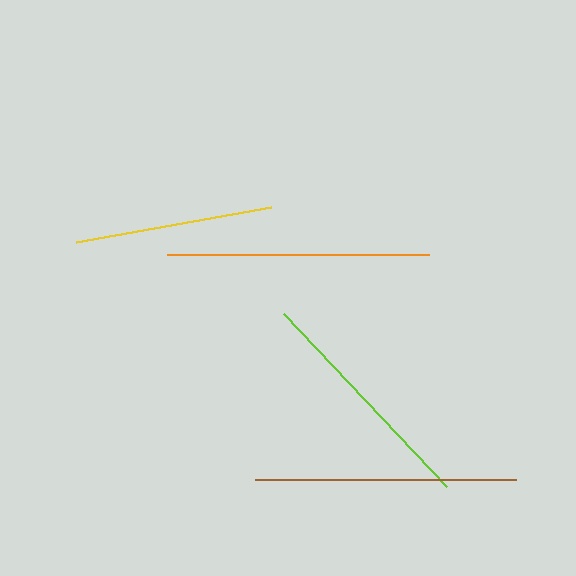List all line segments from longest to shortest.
From longest to shortest: orange, brown, lime, yellow.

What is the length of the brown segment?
The brown segment is approximately 261 pixels long.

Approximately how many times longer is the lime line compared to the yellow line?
The lime line is approximately 1.2 times the length of the yellow line.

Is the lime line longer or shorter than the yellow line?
The lime line is longer than the yellow line.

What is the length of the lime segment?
The lime segment is approximately 238 pixels long.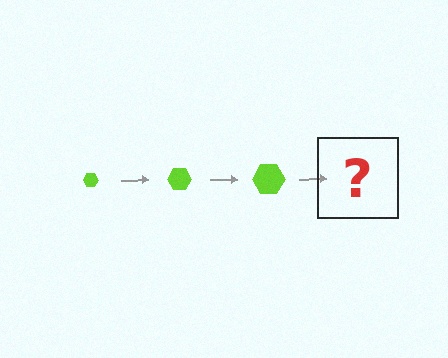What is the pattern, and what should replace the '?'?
The pattern is that the hexagon gets progressively larger each step. The '?' should be a lime hexagon, larger than the previous one.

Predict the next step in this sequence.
The next step is a lime hexagon, larger than the previous one.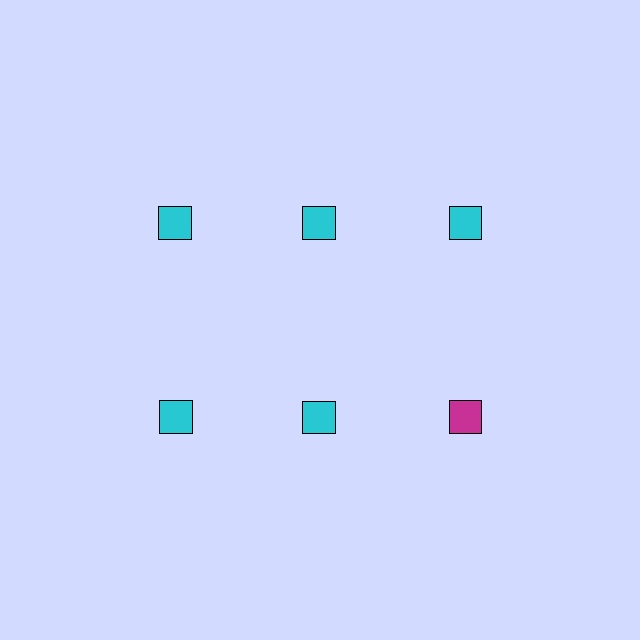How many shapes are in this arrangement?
There are 6 shapes arranged in a grid pattern.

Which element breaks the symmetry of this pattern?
The magenta square in the second row, center column breaks the symmetry. All other shapes are cyan squares.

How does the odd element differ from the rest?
It has a different color: magenta instead of cyan.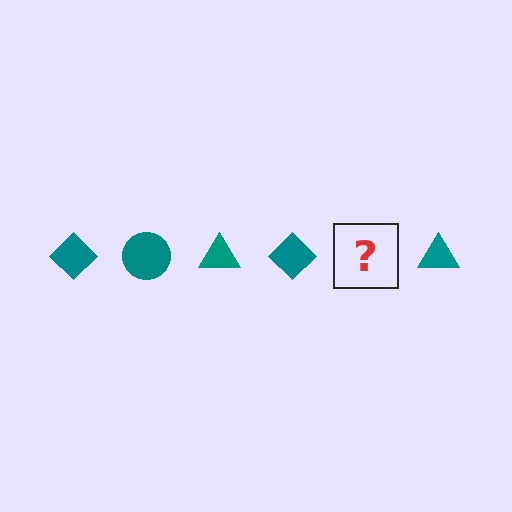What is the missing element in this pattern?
The missing element is a teal circle.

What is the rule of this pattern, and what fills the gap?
The rule is that the pattern cycles through diamond, circle, triangle shapes in teal. The gap should be filled with a teal circle.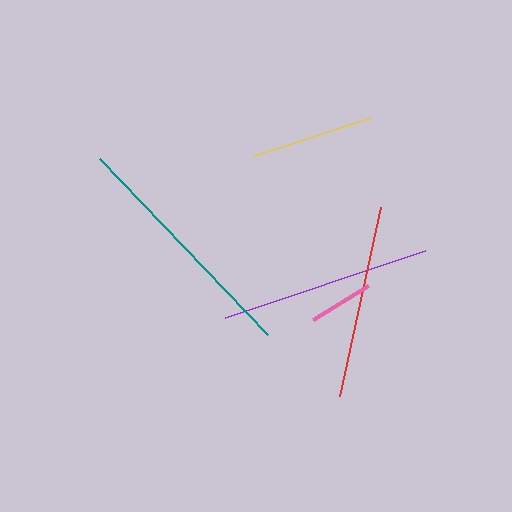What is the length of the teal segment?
The teal segment is approximately 244 pixels long.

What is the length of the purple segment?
The purple segment is approximately 211 pixels long.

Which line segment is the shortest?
The pink line is the shortest at approximately 64 pixels.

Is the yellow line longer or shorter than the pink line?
The yellow line is longer than the pink line.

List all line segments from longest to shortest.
From longest to shortest: teal, purple, red, yellow, pink.